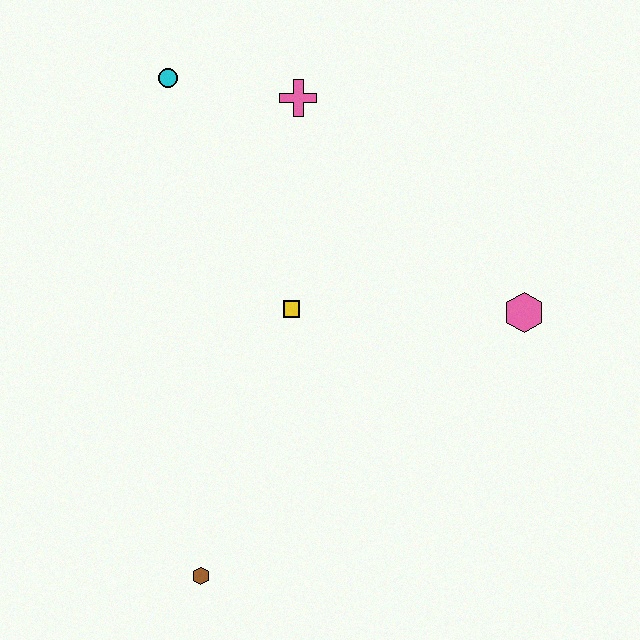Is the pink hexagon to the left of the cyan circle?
No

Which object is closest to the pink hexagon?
The yellow square is closest to the pink hexagon.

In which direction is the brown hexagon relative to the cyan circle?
The brown hexagon is below the cyan circle.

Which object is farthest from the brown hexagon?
The cyan circle is farthest from the brown hexagon.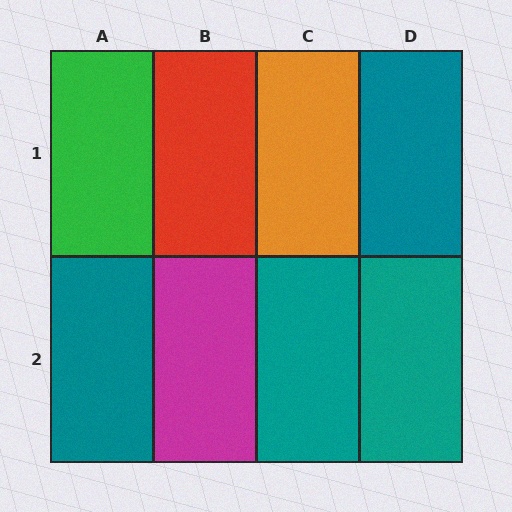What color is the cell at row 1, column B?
Red.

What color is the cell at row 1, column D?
Teal.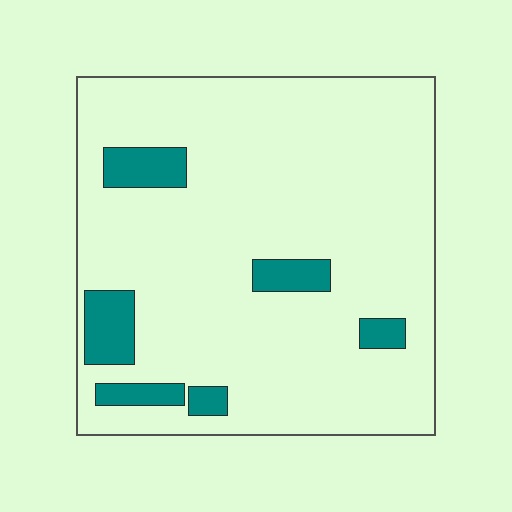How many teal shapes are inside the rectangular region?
6.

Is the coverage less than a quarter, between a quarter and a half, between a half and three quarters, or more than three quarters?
Less than a quarter.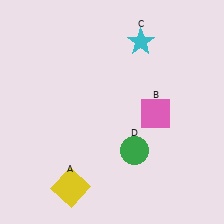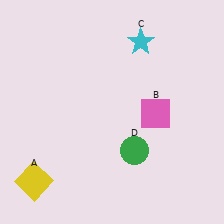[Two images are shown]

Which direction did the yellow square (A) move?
The yellow square (A) moved left.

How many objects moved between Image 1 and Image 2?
1 object moved between the two images.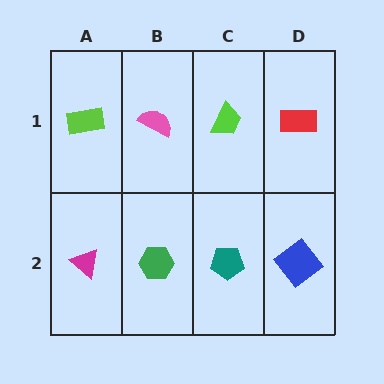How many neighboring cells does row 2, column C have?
3.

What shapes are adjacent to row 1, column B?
A green hexagon (row 2, column B), a lime rectangle (row 1, column A), a lime trapezoid (row 1, column C).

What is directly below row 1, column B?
A green hexagon.